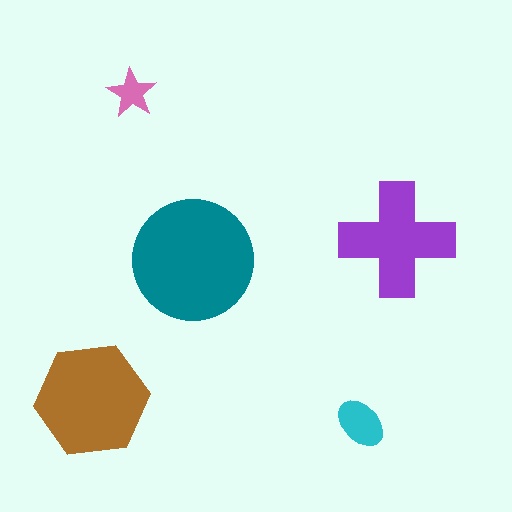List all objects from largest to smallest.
The teal circle, the brown hexagon, the purple cross, the cyan ellipse, the pink star.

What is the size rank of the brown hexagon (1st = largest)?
2nd.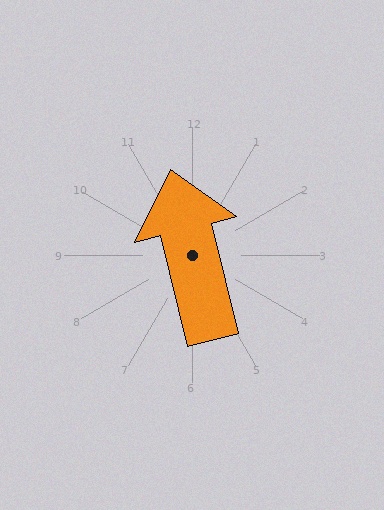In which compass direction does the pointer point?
North.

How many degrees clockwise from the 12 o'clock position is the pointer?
Approximately 346 degrees.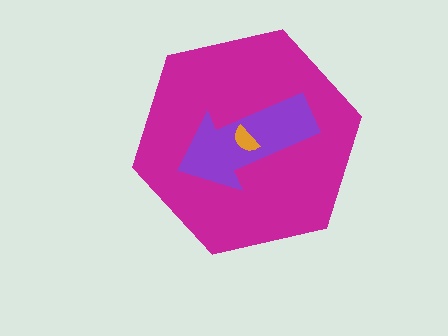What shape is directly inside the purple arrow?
The orange semicircle.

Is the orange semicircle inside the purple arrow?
Yes.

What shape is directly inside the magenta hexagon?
The purple arrow.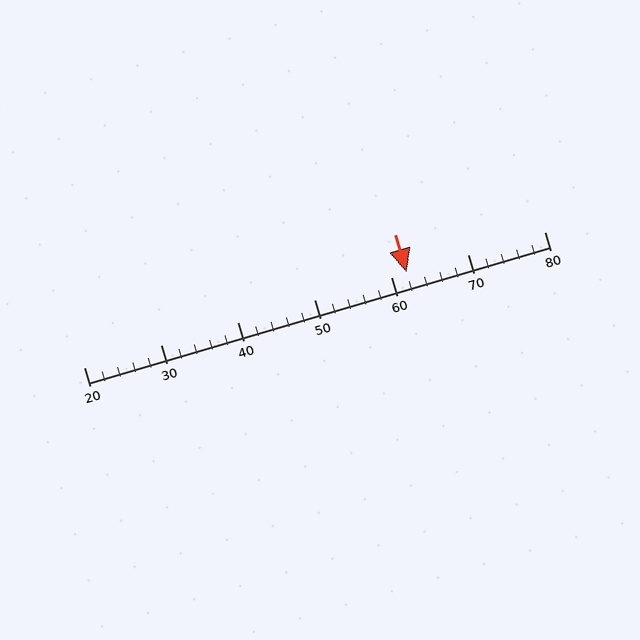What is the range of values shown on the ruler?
The ruler shows values from 20 to 80.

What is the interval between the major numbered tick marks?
The major tick marks are spaced 10 units apart.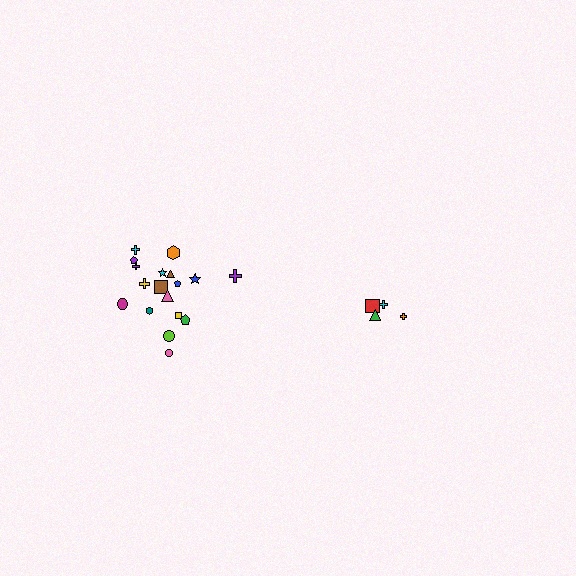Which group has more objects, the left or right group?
The left group.